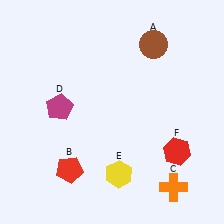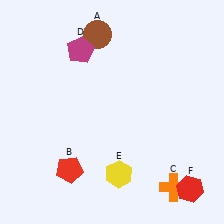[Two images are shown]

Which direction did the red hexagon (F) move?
The red hexagon (F) moved down.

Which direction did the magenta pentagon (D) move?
The magenta pentagon (D) moved up.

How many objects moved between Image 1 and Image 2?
3 objects moved between the two images.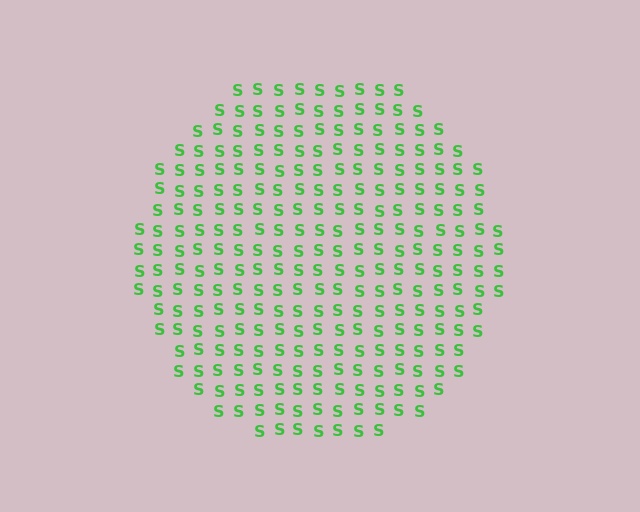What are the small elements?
The small elements are letter S's.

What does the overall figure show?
The overall figure shows a circle.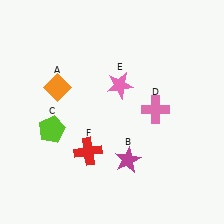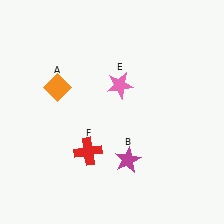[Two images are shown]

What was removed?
The lime pentagon (C), the pink cross (D) were removed in Image 2.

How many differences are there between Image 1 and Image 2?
There are 2 differences between the two images.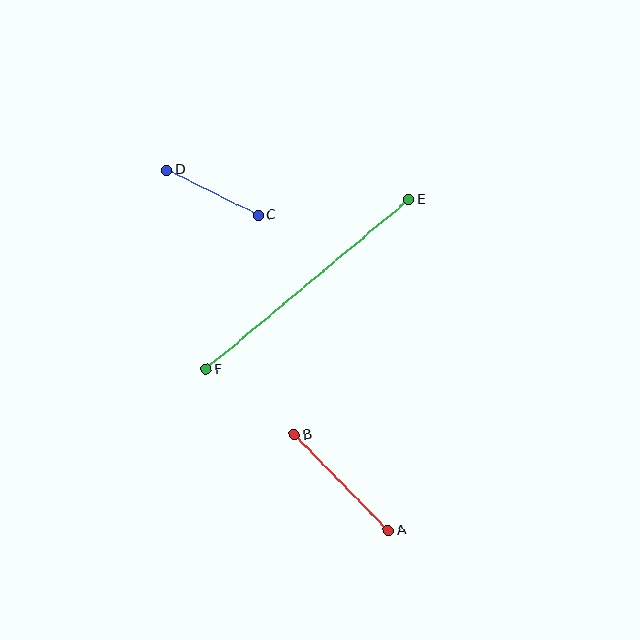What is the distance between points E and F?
The distance is approximately 264 pixels.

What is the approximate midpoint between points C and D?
The midpoint is at approximately (213, 193) pixels.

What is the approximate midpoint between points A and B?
The midpoint is at approximately (341, 482) pixels.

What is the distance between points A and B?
The distance is approximately 134 pixels.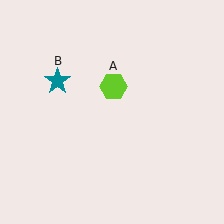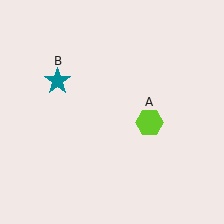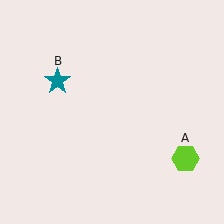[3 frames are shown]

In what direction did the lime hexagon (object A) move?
The lime hexagon (object A) moved down and to the right.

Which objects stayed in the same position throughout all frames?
Teal star (object B) remained stationary.